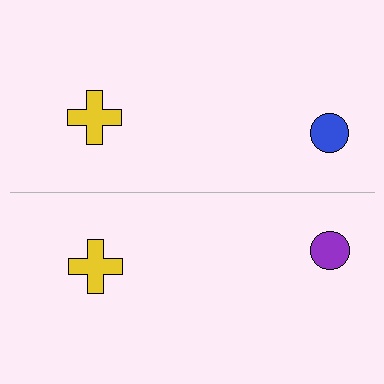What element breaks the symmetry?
The purple circle on the bottom side breaks the symmetry — its mirror counterpart is blue.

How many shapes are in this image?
There are 4 shapes in this image.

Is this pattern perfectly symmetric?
No, the pattern is not perfectly symmetric. The purple circle on the bottom side breaks the symmetry — its mirror counterpart is blue.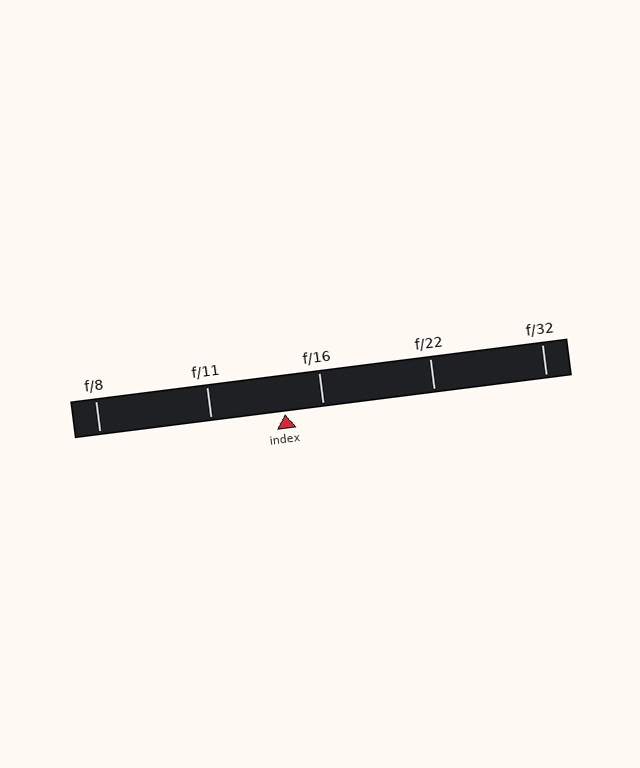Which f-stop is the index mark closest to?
The index mark is closest to f/16.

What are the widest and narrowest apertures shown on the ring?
The widest aperture shown is f/8 and the narrowest is f/32.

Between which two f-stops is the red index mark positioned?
The index mark is between f/11 and f/16.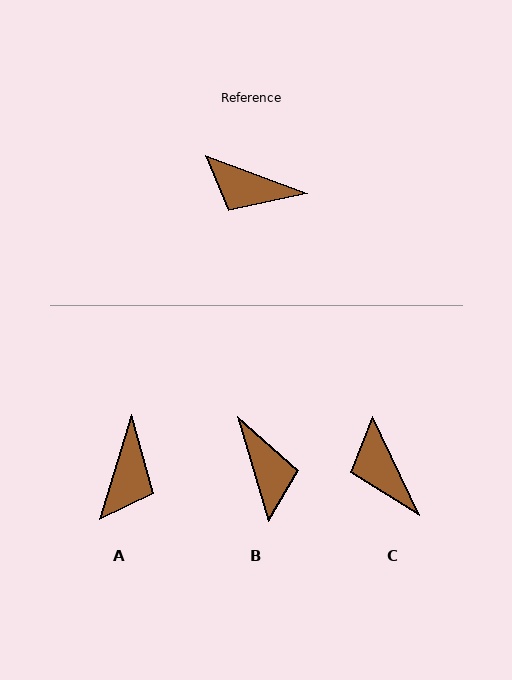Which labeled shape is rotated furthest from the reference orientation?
B, about 127 degrees away.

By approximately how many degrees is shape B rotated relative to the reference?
Approximately 127 degrees counter-clockwise.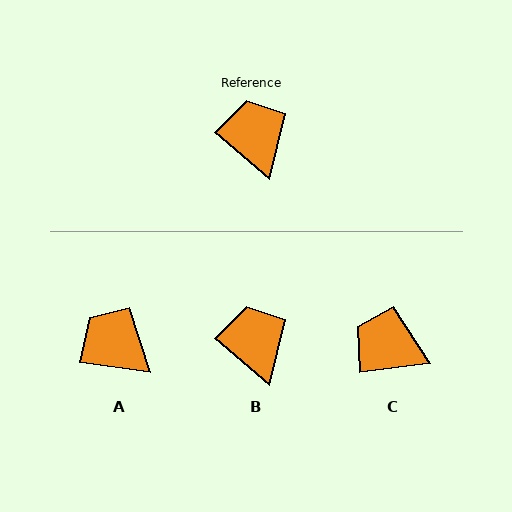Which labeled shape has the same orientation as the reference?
B.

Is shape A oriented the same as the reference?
No, it is off by about 32 degrees.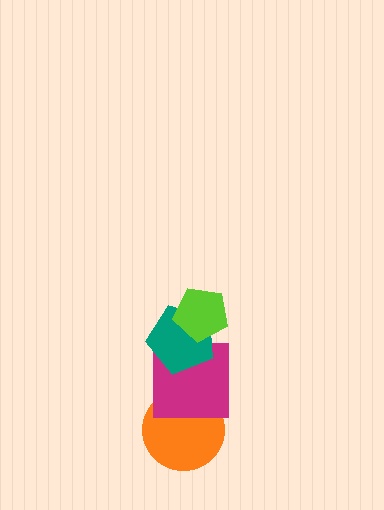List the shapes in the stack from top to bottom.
From top to bottom: the lime pentagon, the teal pentagon, the magenta square, the orange circle.